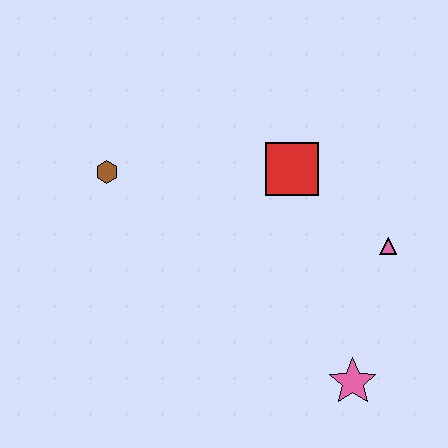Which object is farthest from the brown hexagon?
The pink star is farthest from the brown hexagon.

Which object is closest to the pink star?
The pink triangle is closest to the pink star.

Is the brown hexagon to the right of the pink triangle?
No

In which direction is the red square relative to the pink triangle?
The red square is to the left of the pink triangle.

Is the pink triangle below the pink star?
No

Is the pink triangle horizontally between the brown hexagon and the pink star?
No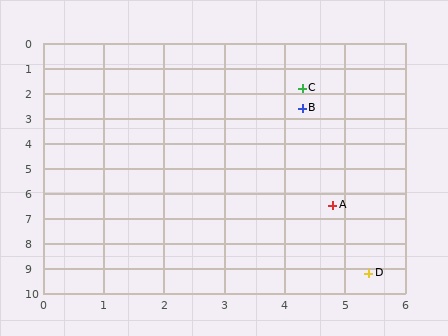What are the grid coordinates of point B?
Point B is at approximately (4.3, 2.6).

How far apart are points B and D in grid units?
Points B and D are about 6.7 grid units apart.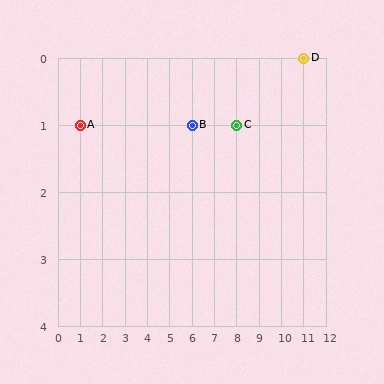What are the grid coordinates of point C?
Point C is at grid coordinates (8, 1).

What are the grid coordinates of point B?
Point B is at grid coordinates (6, 1).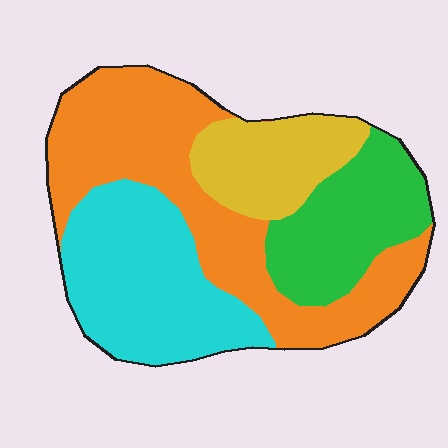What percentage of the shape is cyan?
Cyan covers 28% of the shape.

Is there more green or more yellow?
Green.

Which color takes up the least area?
Yellow, at roughly 15%.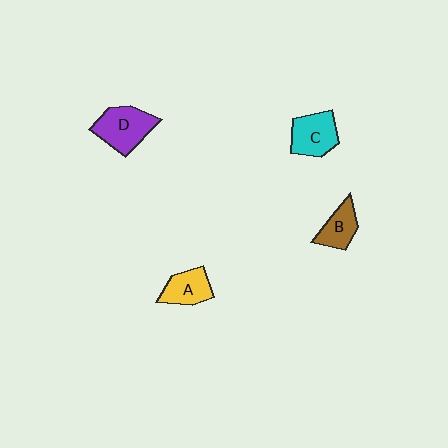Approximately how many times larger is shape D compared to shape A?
Approximately 1.4 times.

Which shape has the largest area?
Shape D (purple).